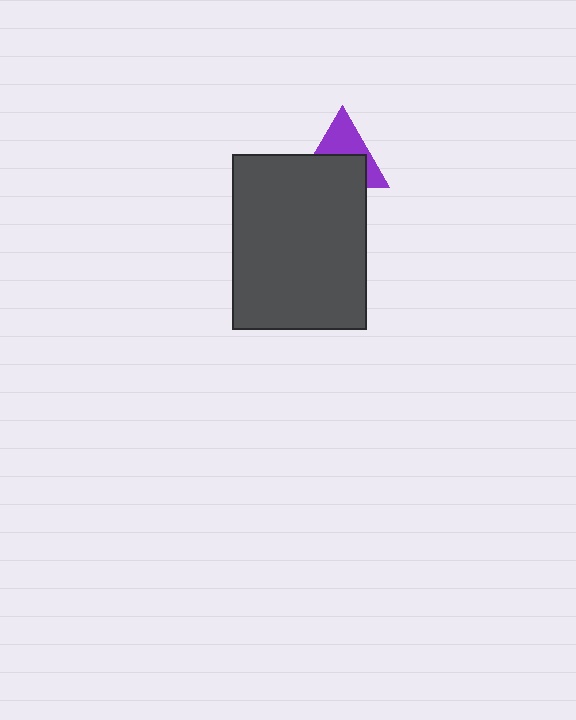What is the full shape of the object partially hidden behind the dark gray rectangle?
The partially hidden object is a purple triangle.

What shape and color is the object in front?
The object in front is a dark gray rectangle.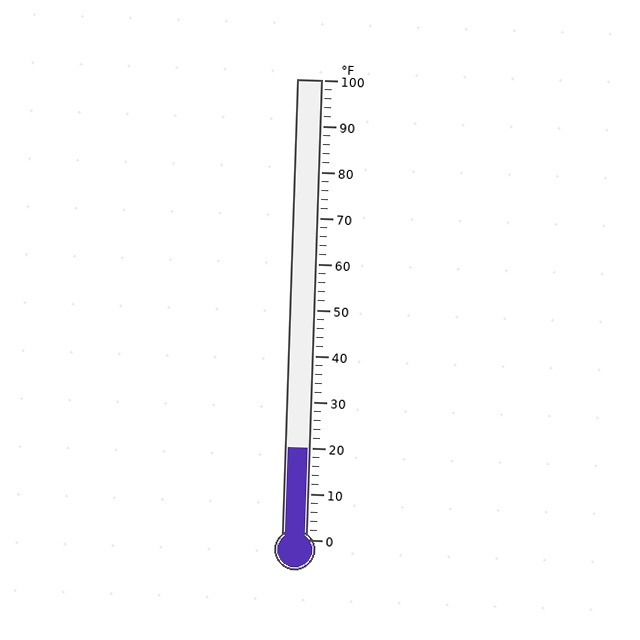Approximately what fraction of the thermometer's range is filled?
The thermometer is filled to approximately 20% of its range.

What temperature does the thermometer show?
The thermometer shows approximately 20°F.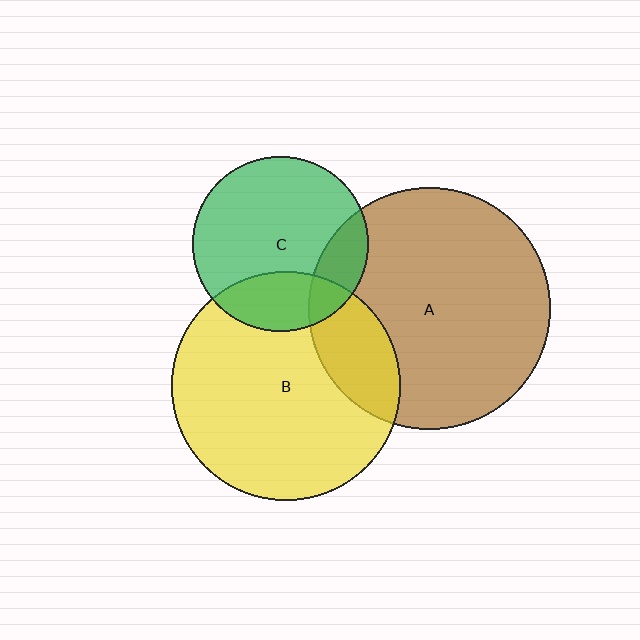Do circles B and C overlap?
Yes.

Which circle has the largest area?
Circle A (brown).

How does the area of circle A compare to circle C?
Approximately 1.9 times.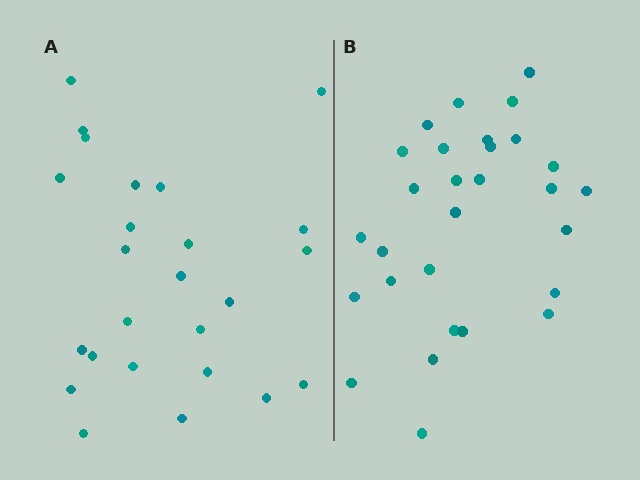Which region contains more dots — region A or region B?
Region B (the right region) has more dots.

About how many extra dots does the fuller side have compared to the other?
Region B has about 4 more dots than region A.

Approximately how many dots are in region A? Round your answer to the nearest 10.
About 20 dots. (The exact count is 25, which rounds to 20.)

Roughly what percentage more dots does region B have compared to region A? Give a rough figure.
About 15% more.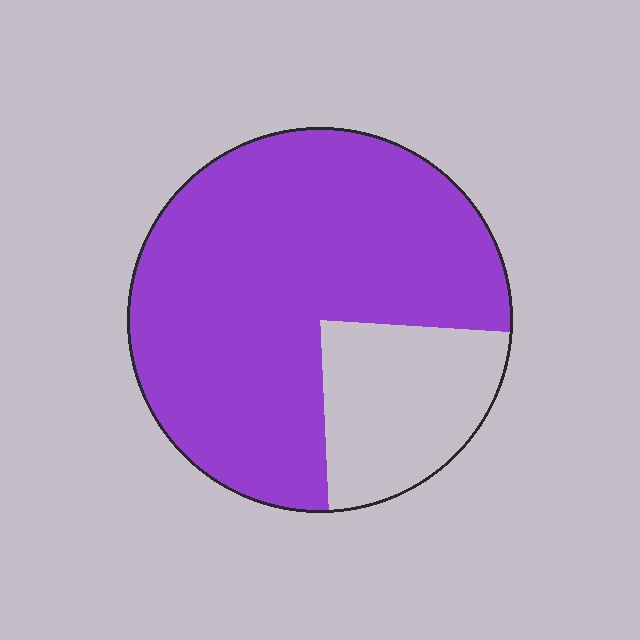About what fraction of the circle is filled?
About three quarters (3/4).